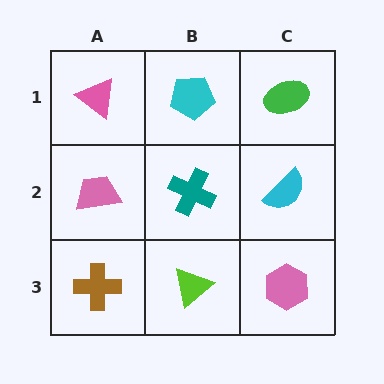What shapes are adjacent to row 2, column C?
A green ellipse (row 1, column C), a pink hexagon (row 3, column C), a teal cross (row 2, column B).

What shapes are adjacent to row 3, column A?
A pink trapezoid (row 2, column A), a lime triangle (row 3, column B).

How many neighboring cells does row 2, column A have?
3.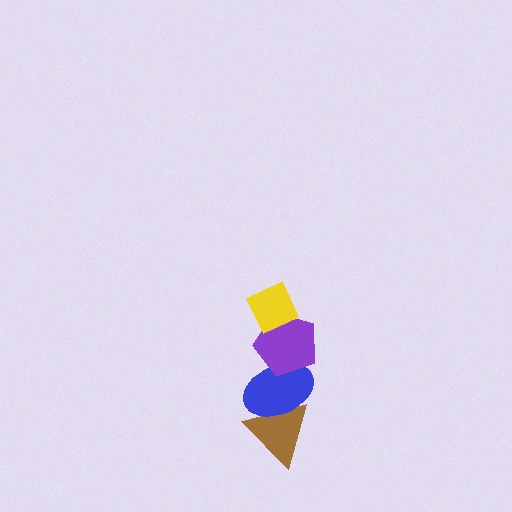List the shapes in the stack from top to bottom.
From top to bottom: the yellow diamond, the purple pentagon, the blue ellipse, the brown triangle.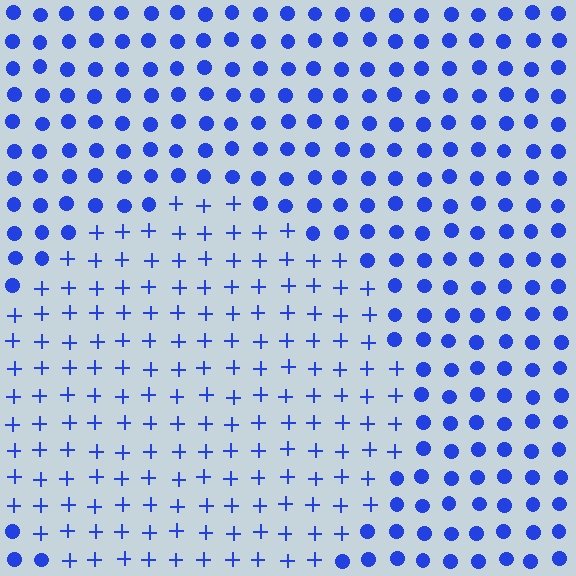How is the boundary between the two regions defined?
The boundary is defined by a change in element shape: plus signs inside vs. circles outside. All elements share the same color and spacing.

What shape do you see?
I see a circle.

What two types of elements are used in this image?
The image uses plus signs inside the circle region and circles outside it.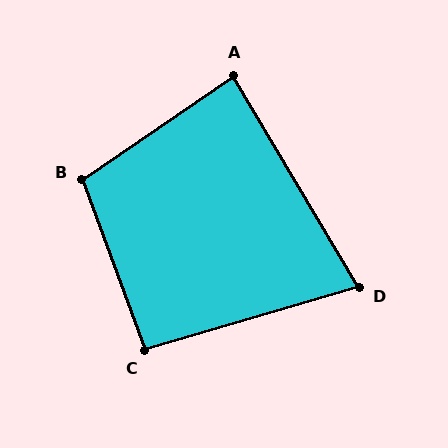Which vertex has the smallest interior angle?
D, at approximately 76 degrees.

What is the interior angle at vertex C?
Approximately 94 degrees (approximately right).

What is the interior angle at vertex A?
Approximately 86 degrees (approximately right).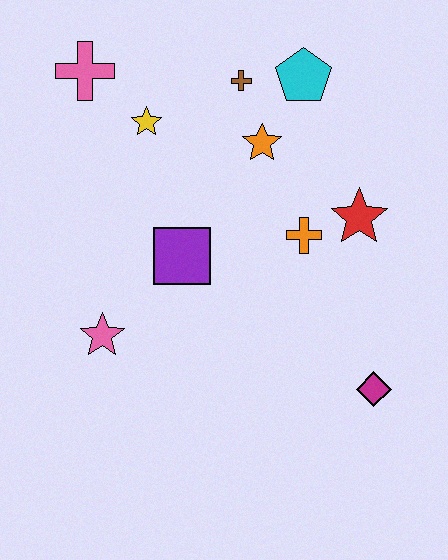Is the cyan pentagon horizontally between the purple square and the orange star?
No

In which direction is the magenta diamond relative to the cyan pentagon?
The magenta diamond is below the cyan pentagon.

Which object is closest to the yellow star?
The pink cross is closest to the yellow star.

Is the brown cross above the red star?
Yes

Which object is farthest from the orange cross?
The pink cross is farthest from the orange cross.